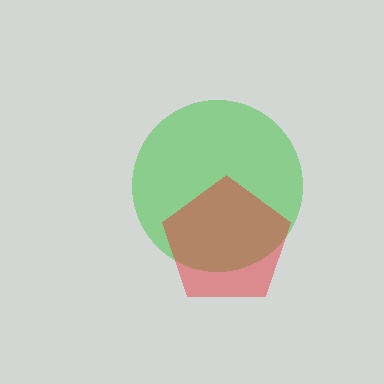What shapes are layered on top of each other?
The layered shapes are: a green circle, a red pentagon.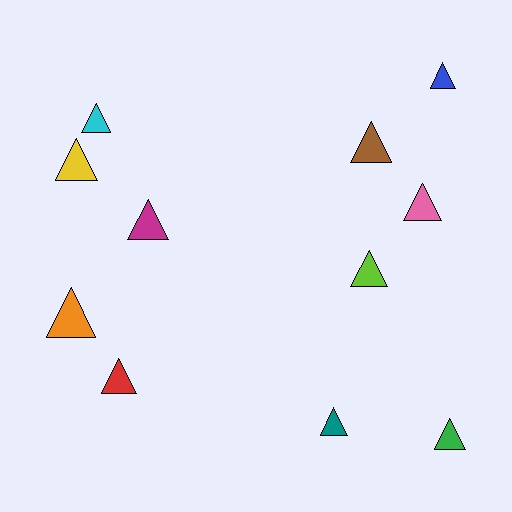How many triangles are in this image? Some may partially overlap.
There are 11 triangles.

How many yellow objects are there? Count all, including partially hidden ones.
There is 1 yellow object.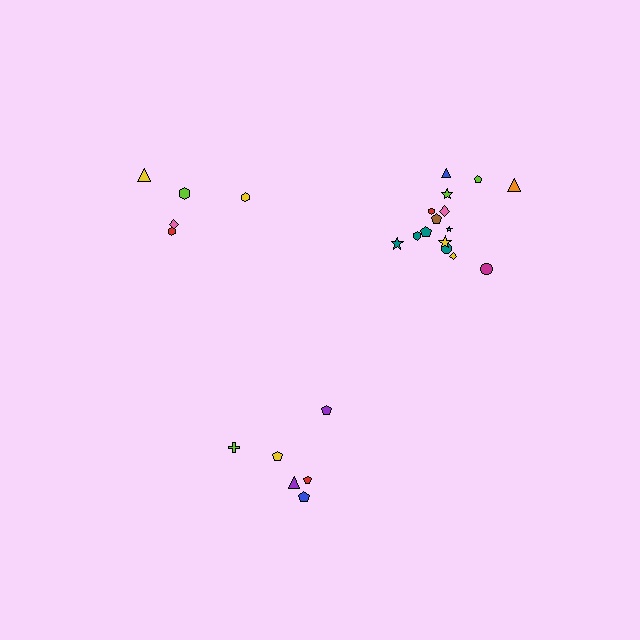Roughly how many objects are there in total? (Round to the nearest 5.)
Roughly 25 objects in total.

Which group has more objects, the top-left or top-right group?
The top-right group.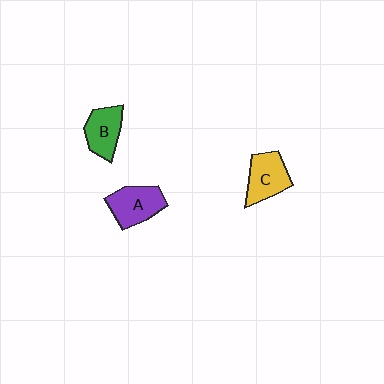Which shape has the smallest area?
Shape B (green).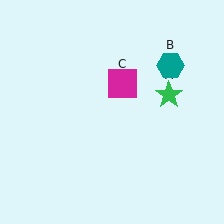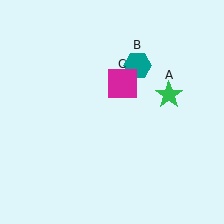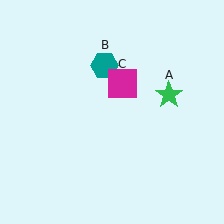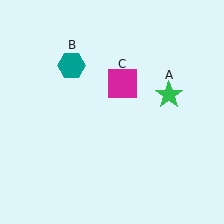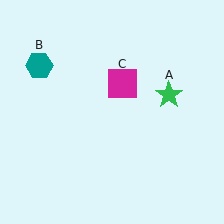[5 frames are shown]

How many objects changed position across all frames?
1 object changed position: teal hexagon (object B).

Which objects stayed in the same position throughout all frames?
Green star (object A) and magenta square (object C) remained stationary.